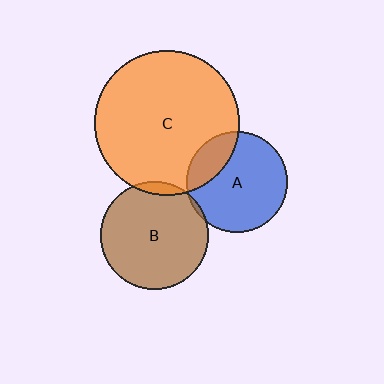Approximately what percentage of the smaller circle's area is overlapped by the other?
Approximately 20%.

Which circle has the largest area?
Circle C (orange).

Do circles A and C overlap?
Yes.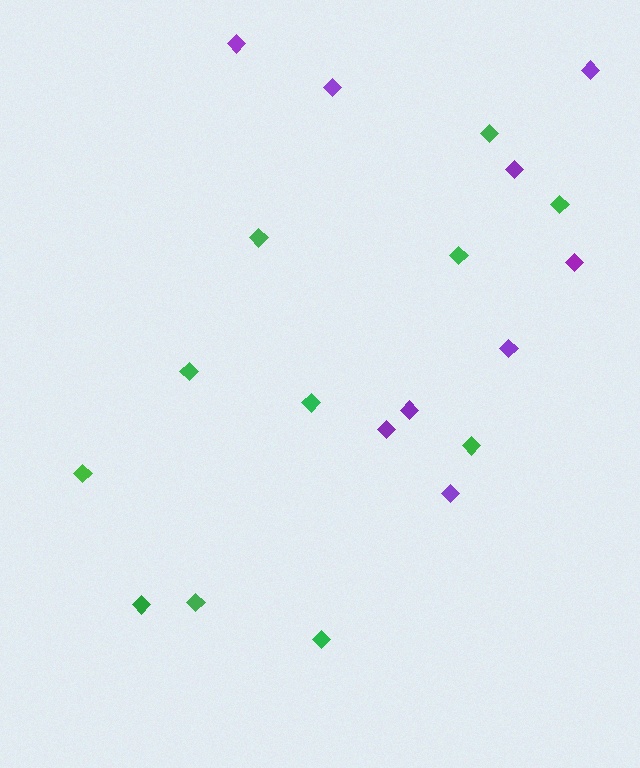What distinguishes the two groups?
There are 2 groups: one group of purple diamonds (9) and one group of green diamonds (11).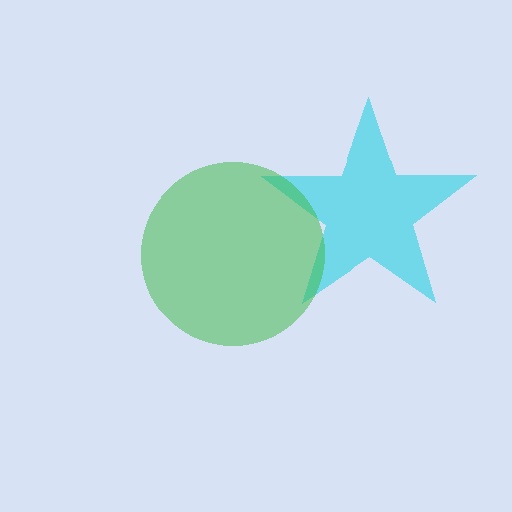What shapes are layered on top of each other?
The layered shapes are: a cyan star, a green circle.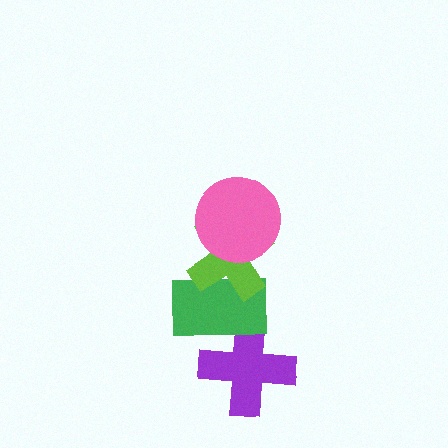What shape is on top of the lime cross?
The pink circle is on top of the lime cross.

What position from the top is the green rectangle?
The green rectangle is 3rd from the top.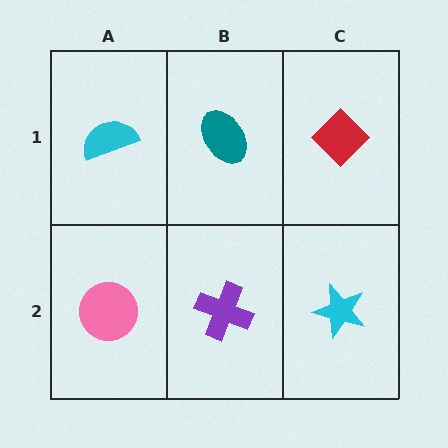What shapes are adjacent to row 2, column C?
A red diamond (row 1, column C), a purple cross (row 2, column B).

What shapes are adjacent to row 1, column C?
A cyan star (row 2, column C), a teal ellipse (row 1, column B).